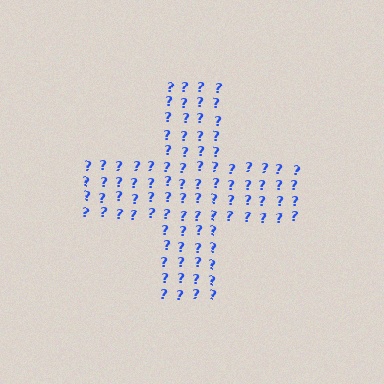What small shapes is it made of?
It is made of small question marks.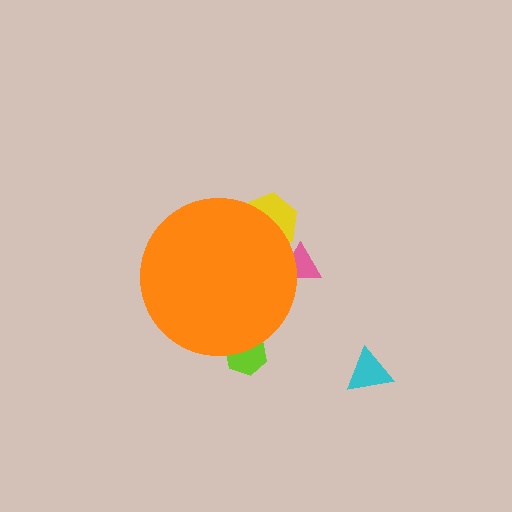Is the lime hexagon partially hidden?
Yes, the lime hexagon is partially hidden behind the orange circle.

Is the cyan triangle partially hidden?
No, the cyan triangle is fully visible.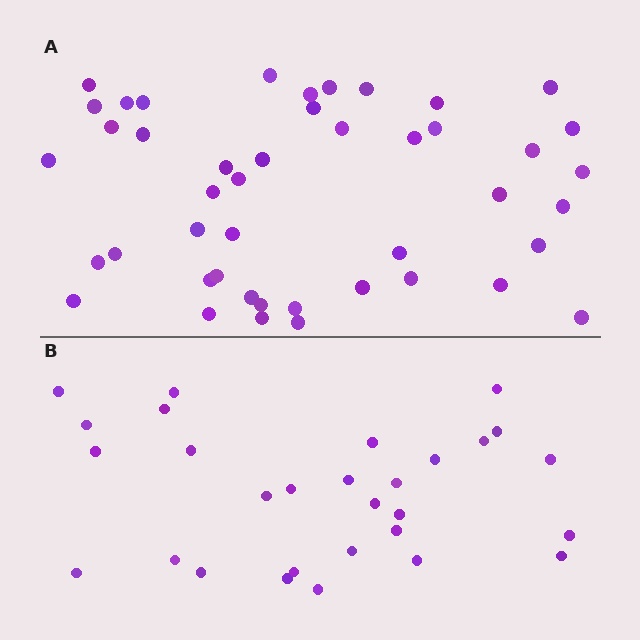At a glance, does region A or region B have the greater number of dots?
Region A (the top region) has more dots.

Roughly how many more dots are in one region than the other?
Region A has approximately 15 more dots than region B.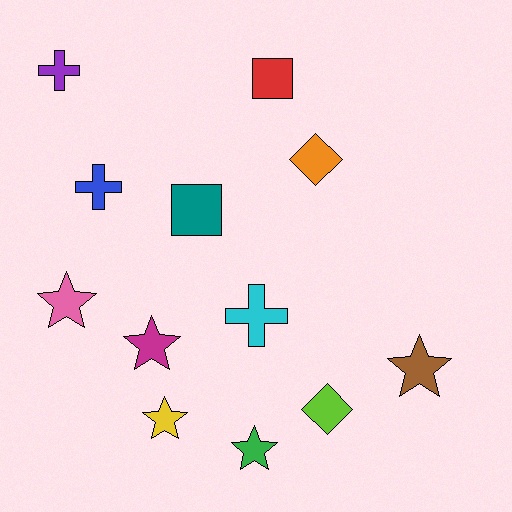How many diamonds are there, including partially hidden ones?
There are 2 diamonds.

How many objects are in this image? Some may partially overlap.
There are 12 objects.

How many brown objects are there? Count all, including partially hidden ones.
There is 1 brown object.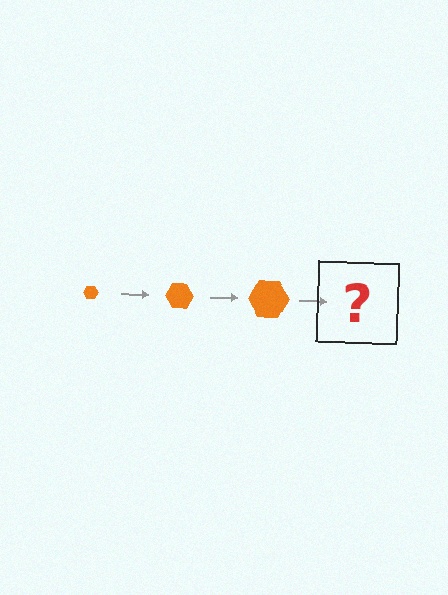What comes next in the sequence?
The next element should be an orange hexagon, larger than the previous one.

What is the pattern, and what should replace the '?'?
The pattern is that the hexagon gets progressively larger each step. The '?' should be an orange hexagon, larger than the previous one.